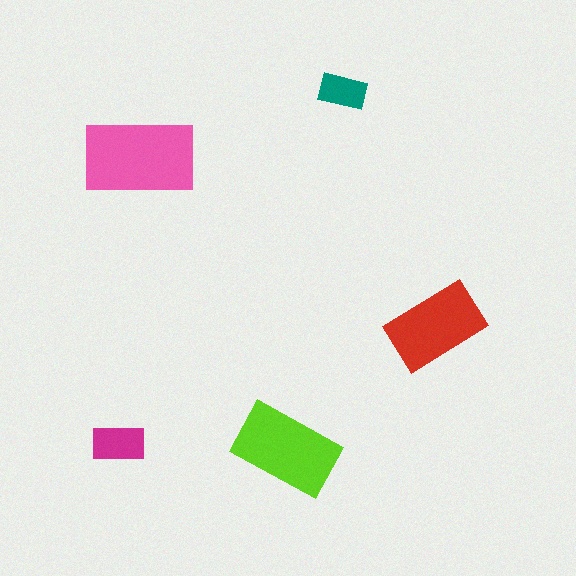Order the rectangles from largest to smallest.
the pink one, the lime one, the red one, the magenta one, the teal one.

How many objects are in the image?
There are 5 objects in the image.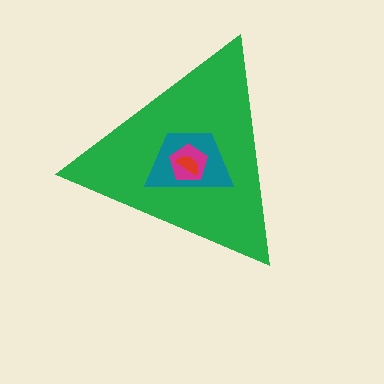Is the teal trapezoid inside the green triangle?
Yes.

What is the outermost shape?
The green triangle.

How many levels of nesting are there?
4.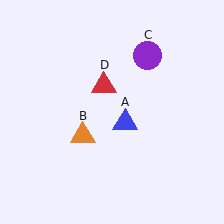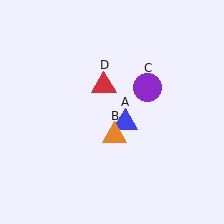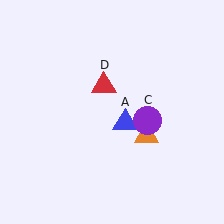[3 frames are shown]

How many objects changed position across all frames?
2 objects changed position: orange triangle (object B), purple circle (object C).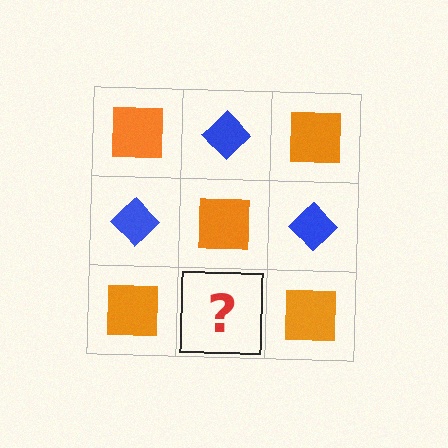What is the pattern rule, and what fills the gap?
The rule is that it alternates orange square and blue diamond in a checkerboard pattern. The gap should be filled with a blue diamond.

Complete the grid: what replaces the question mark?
The question mark should be replaced with a blue diamond.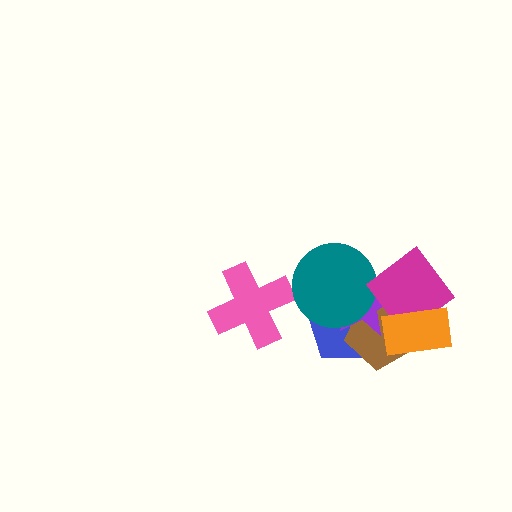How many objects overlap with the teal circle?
4 objects overlap with the teal circle.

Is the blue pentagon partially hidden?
Yes, it is partially covered by another shape.